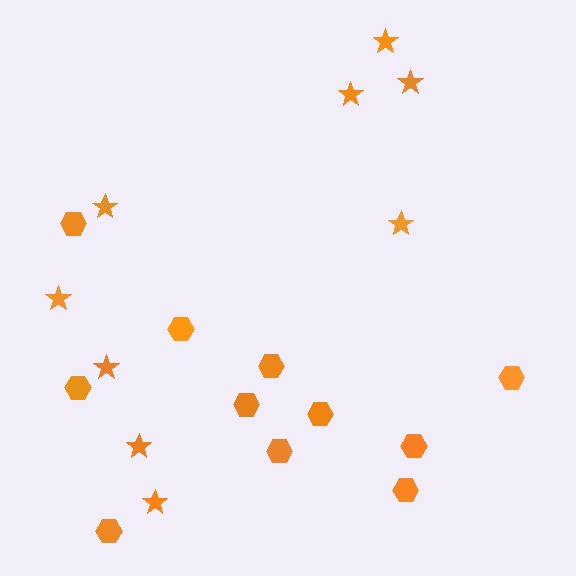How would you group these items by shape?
There are 2 groups: one group of stars (9) and one group of hexagons (11).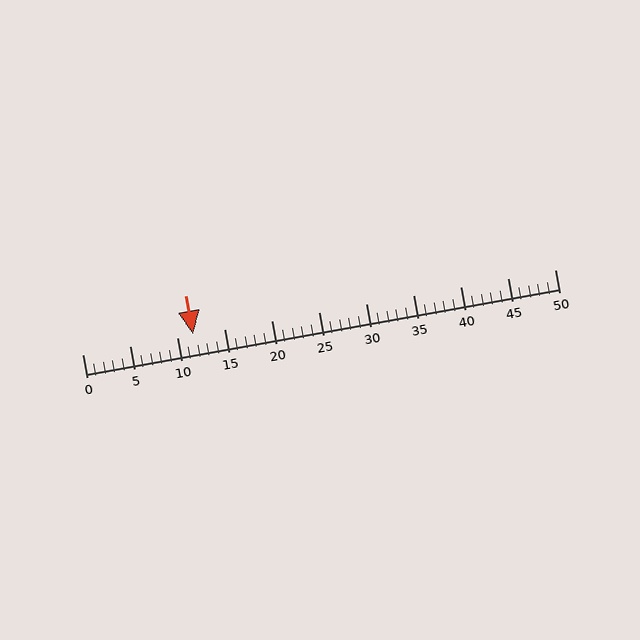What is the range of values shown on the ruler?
The ruler shows values from 0 to 50.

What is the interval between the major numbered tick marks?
The major tick marks are spaced 5 units apart.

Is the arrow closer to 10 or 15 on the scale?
The arrow is closer to 10.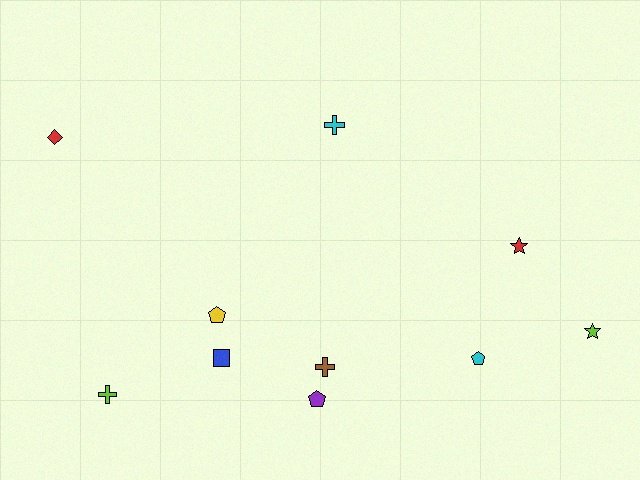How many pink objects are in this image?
There are no pink objects.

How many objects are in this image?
There are 10 objects.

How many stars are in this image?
There are 2 stars.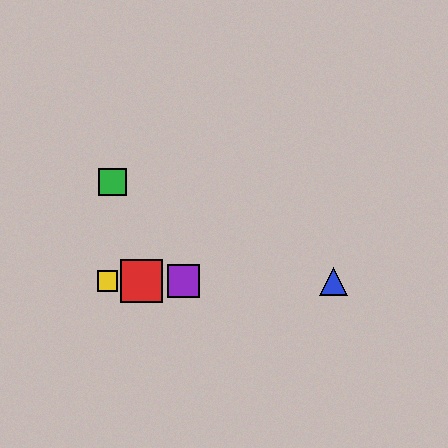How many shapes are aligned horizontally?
4 shapes (the red square, the blue triangle, the yellow square, the purple square) are aligned horizontally.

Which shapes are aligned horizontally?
The red square, the blue triangle, the yellow square, the purple square are aligned horizontally.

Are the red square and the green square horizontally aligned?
No, the red square is at y≈281 and the green square is at y≈182.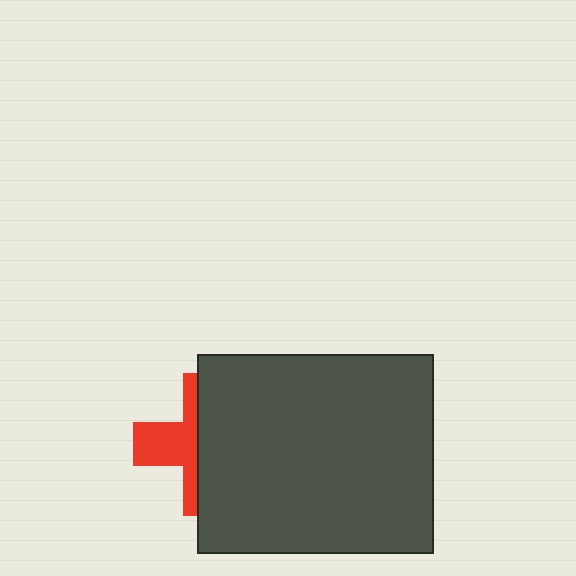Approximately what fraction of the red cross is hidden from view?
Roughly 60% of the red cross is hidden behind the dark gray rectangle.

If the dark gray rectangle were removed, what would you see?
You would see the complete red cross.